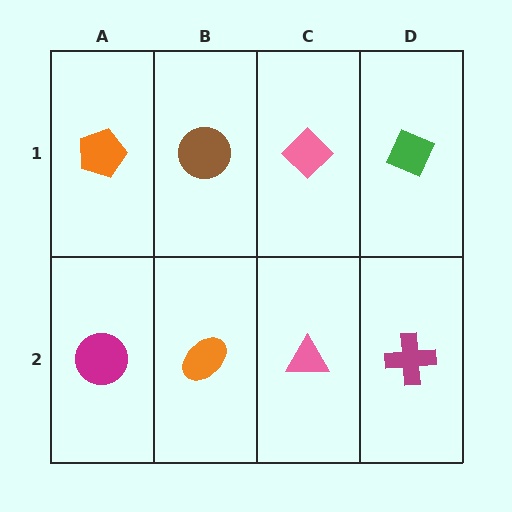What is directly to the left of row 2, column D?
A pink triangle.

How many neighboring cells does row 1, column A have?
2.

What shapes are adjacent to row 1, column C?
A pink triangle (row 2, column C), a brown circle (row 1, column B), a green diamond (row 1, column D).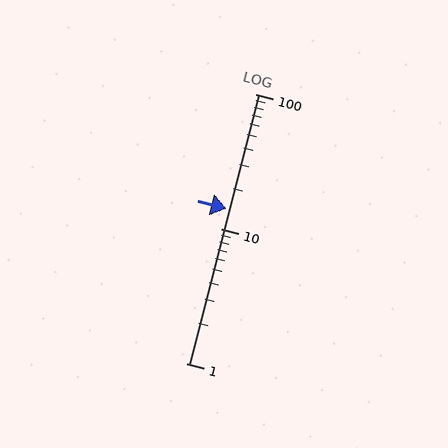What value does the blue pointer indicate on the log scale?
The pointer indicates approximately 14.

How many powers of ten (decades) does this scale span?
The scale spans 2 decades, from 1 to 100.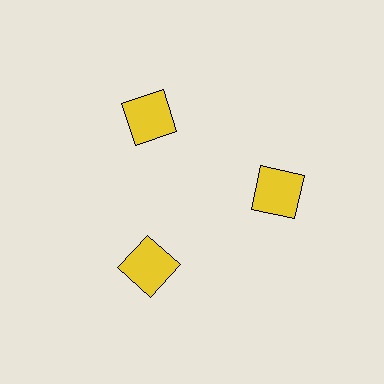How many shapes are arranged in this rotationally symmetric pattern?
There are 3 shapes, arranged in 3 groups of 1.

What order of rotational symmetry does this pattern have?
This pattern has 3-fold rotational symmetry.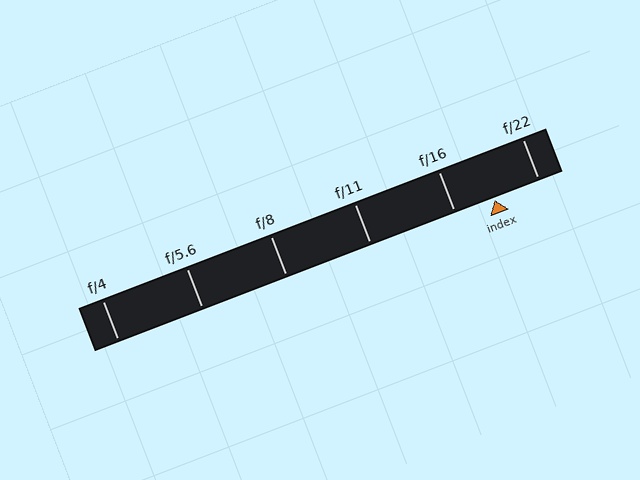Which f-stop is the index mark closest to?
The index mark is closest to f/16.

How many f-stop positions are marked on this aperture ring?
There are 6 f-stop positions marked.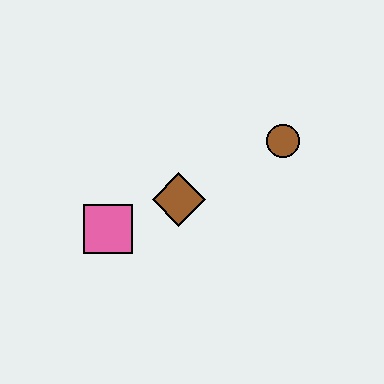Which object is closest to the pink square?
The brown diamond is closest to the pink square.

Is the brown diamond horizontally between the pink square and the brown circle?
Yes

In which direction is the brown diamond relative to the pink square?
The brown diamond is to the right of the pink square.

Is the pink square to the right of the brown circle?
No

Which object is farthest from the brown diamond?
The brown circle is farthest from the brown diamond.